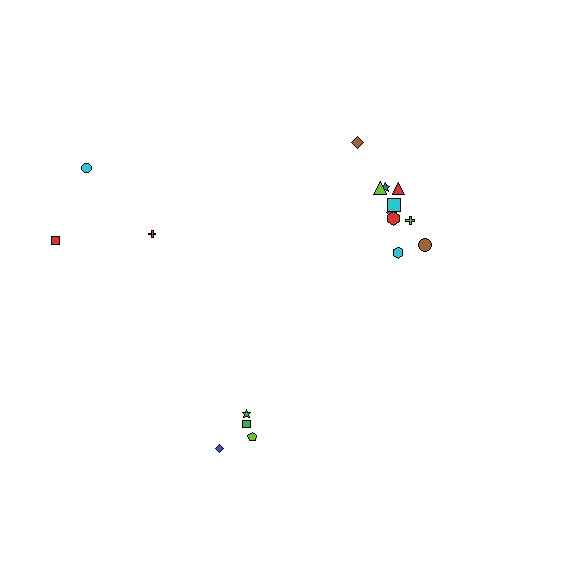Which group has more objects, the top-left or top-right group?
The top-right group.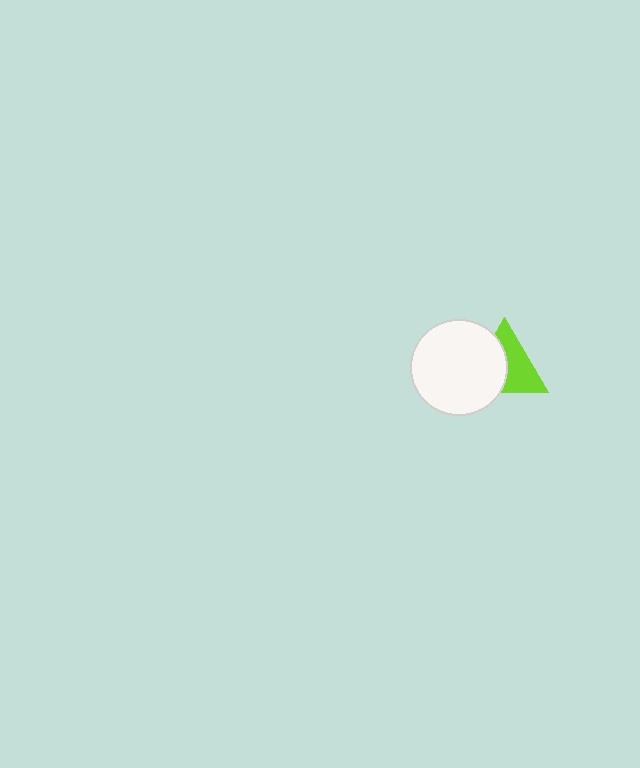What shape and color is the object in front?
The object in front is a white circle.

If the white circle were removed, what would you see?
You would see the complete lime triangle.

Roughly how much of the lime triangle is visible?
About half of it is visible (roughly 53%).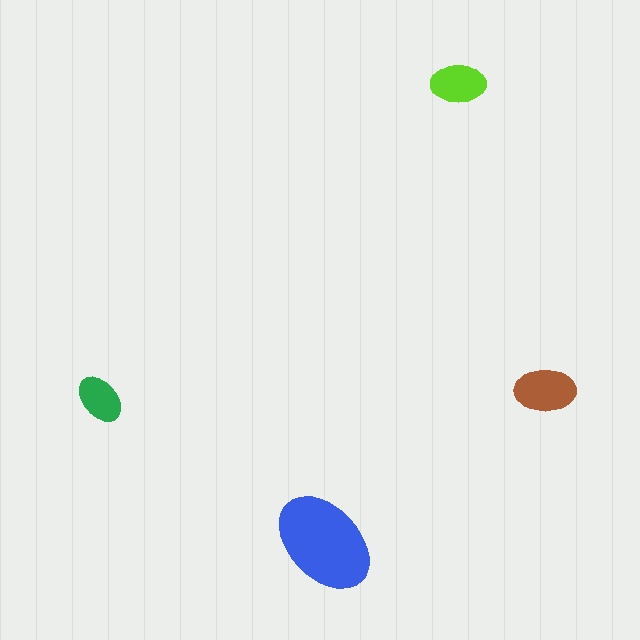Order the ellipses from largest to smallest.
the blue one, the brown one, the lime one, the green one.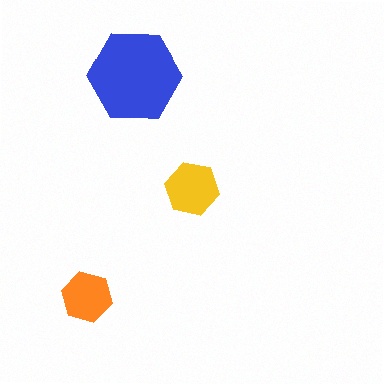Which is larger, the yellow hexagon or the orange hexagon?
The yellow one.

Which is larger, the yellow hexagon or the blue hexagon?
The blue one.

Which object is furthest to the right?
The yellow hexagon is rightmost.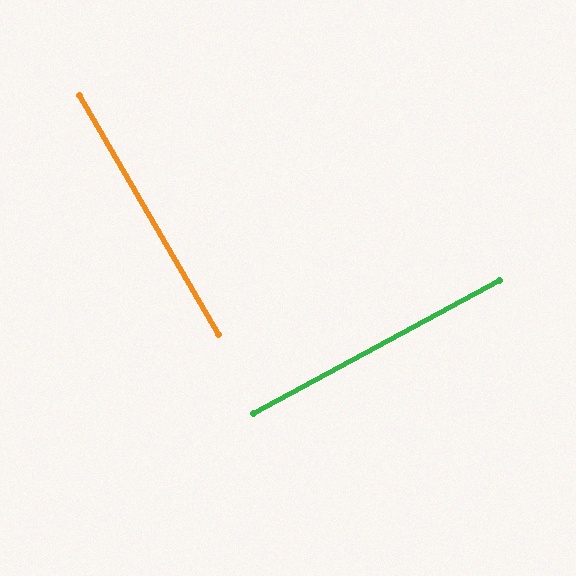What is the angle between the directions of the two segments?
Approximately 88 degrees.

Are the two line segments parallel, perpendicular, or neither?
Perpendicular — they meet at approximately 88°.